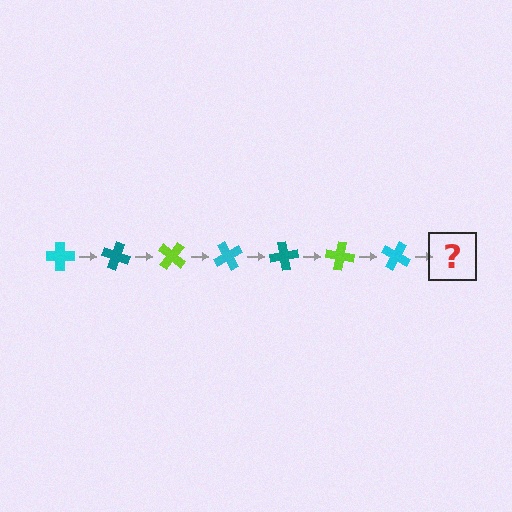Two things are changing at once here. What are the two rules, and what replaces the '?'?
The two rules are that it rotates 20 degrees each step and the color cycles through cyan, teal, and lime. The '?' should be a teal cross, rotated 140 degrees from the start.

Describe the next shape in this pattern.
It should be a teal cross, rotated 140 degrees from the start.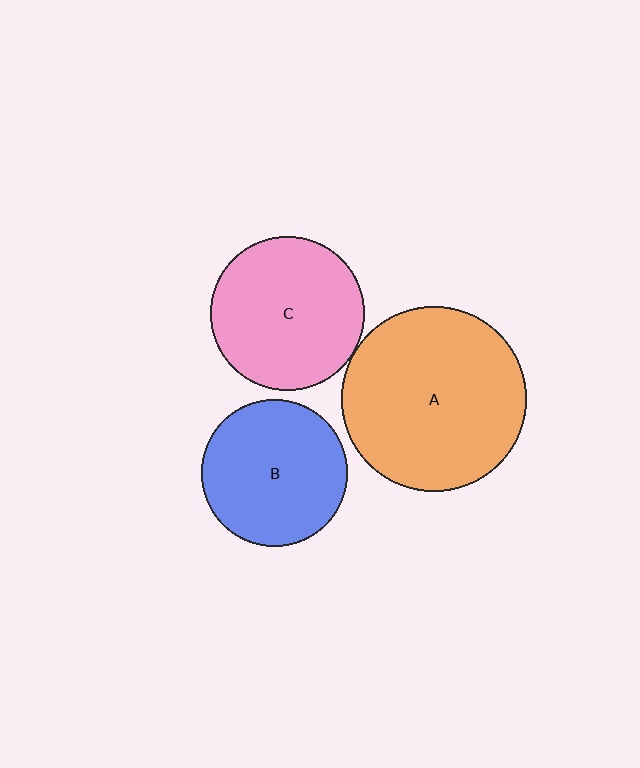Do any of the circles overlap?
No, none of the circles overlap.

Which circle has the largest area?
Circle A (orange).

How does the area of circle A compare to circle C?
Approximately 1.5 times.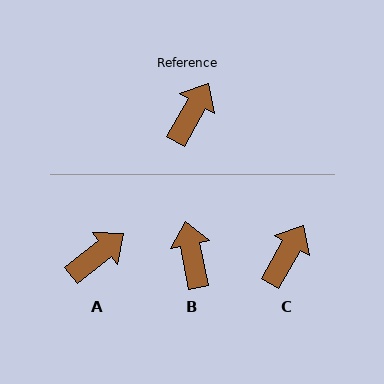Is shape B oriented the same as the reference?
No, it is off by about 41 degrees.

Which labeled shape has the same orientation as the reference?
C.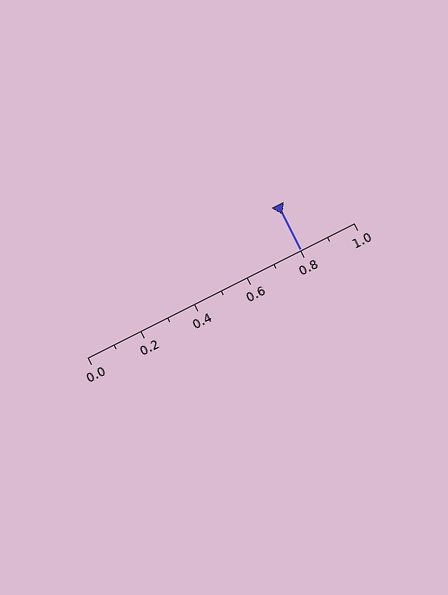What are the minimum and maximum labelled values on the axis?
The axis runs from 0.0 to 1.0.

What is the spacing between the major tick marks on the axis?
The major ticks are spaced 0.2 apart.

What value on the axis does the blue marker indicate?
The marker indicates approximately 0.8.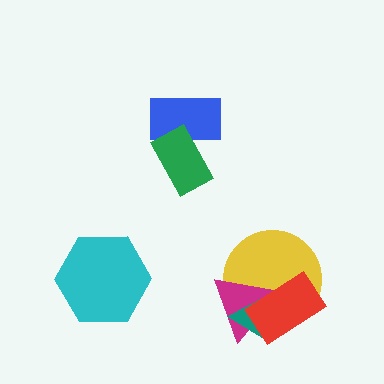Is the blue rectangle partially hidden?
Yes, it is partially covered by another shape.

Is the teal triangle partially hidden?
Yes, it is partially covered by another shape.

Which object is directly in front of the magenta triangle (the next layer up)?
The teal triangle is directly in front of the magenta triangle.